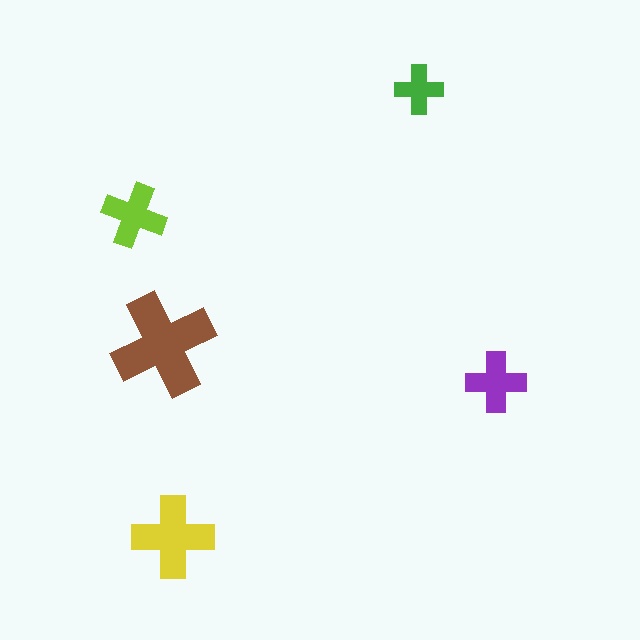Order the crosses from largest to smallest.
the brown one, the yellow one, the lime one, the purple one, the green one.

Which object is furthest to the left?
The lime cross is leftmost.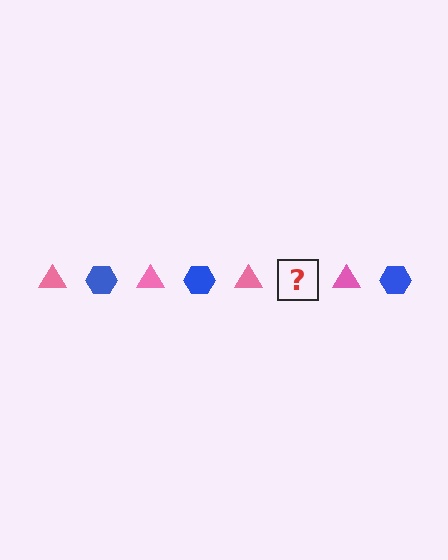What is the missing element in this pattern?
The missing element is a blue hexagon.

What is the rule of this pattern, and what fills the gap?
The rule is that the pattern alternates between pink triangle and blue hexagon. The gap should be filled with a blue hexagon.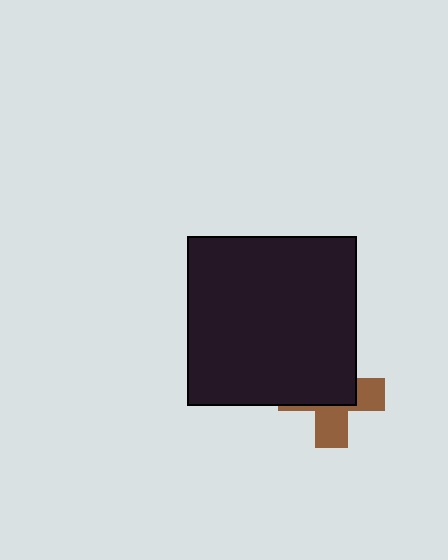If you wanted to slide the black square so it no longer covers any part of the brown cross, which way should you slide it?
Slide it toward the upper-left — that is the most direct way to separate the two shapes.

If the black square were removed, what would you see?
You would see the complete brown cross.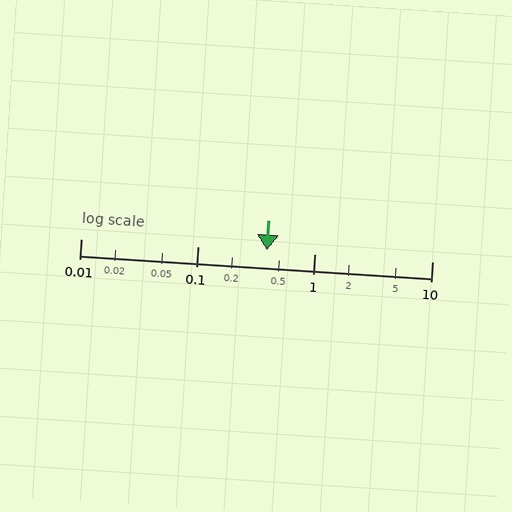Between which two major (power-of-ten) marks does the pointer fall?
The pointer is between 0.1 and 1.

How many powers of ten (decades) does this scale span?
The scale spans 3 decades, from 0.01 to 10.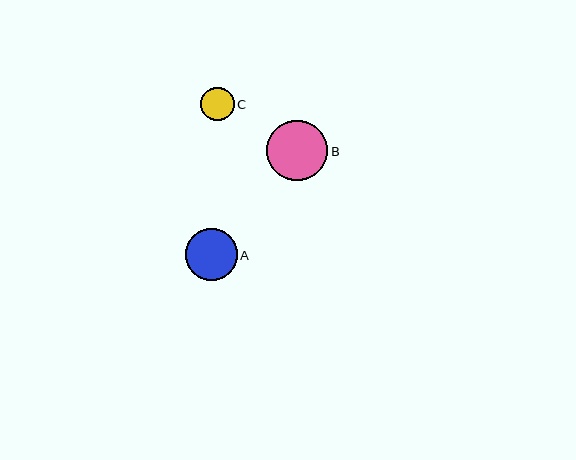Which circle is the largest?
Circle B is the largest with a size of approximately 61 pixels.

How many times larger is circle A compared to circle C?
Circle A is approximately 1.6 times the size of circle C.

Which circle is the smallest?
Circle C is the smallest with a size of approximately 33 pixels.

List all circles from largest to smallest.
From largest to smallest: B, A, C.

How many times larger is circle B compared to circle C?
Circle B is approximately 1.8 times the size of circle C.